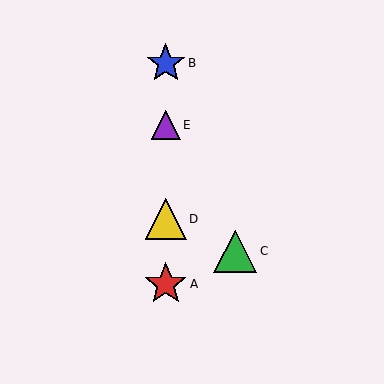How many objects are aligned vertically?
4 objects (A, B, D, E) are aligned vertically.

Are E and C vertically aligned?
No, E is at x≈166 and C is at x≈235.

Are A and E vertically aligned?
Yes, both are at x≈166.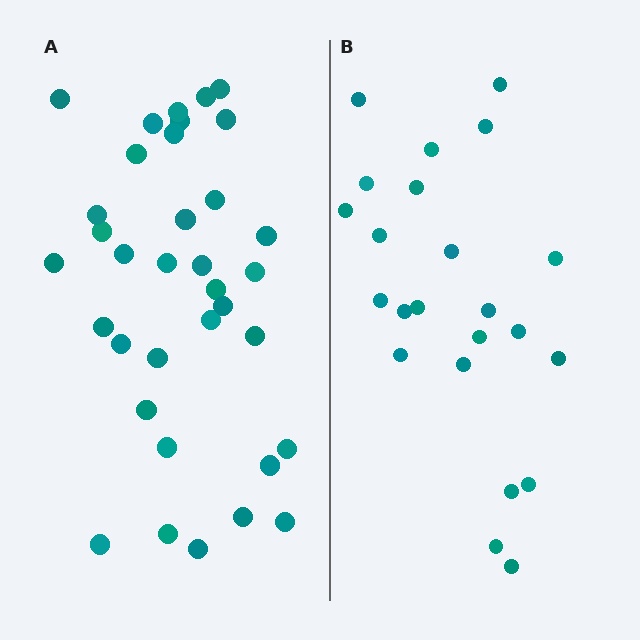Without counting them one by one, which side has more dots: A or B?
Region A (the left region) has more dots.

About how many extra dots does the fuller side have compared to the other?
Region A has roughly 12 or so more dots than region B.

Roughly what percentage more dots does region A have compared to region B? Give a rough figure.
About 50% more.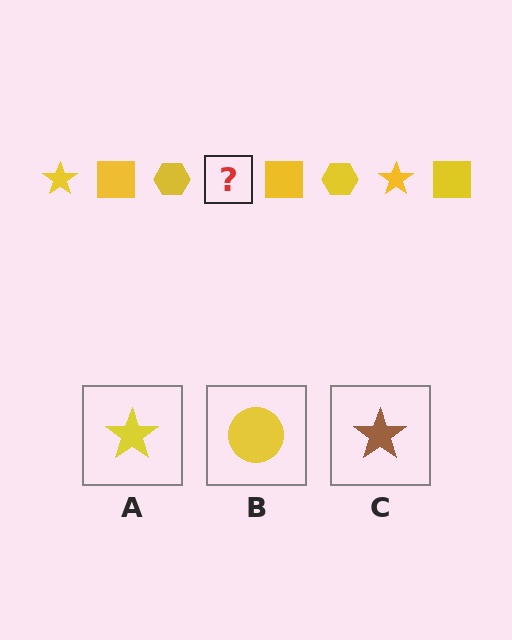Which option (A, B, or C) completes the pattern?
A.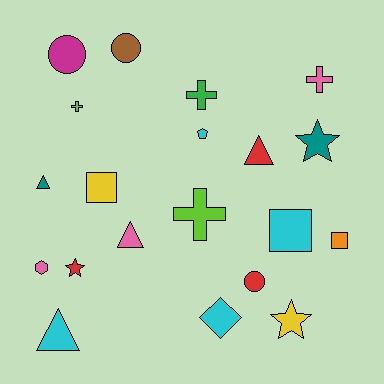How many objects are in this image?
There are 20 objects.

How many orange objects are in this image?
There is 1 orange object.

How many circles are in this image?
There are 3 circles.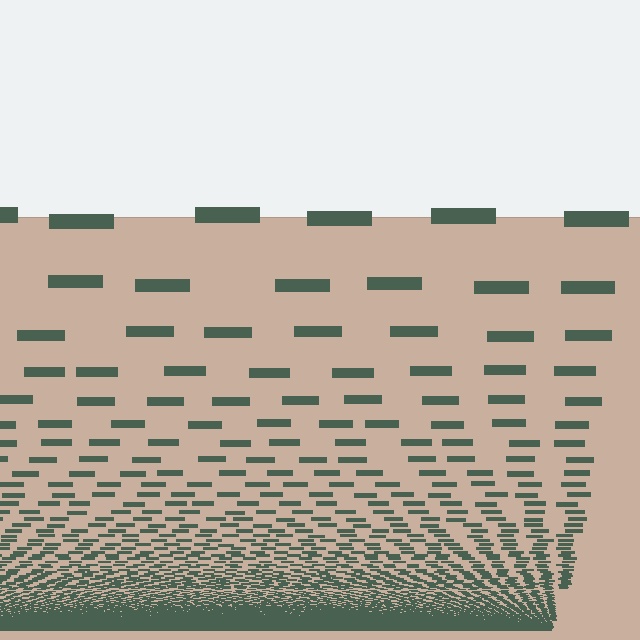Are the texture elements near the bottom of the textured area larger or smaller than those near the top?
Smaller. The gradient is inverted — elements near the bottom are smaller and denser.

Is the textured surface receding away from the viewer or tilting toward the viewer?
The surface appears to tilt toward the viewer. Texture elements get larger and sparser toward the top.